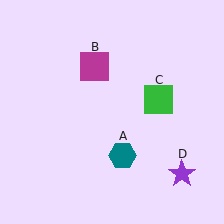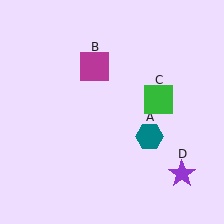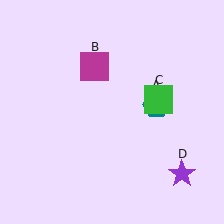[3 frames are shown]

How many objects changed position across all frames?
1 object changed position: teal hexagon (object A).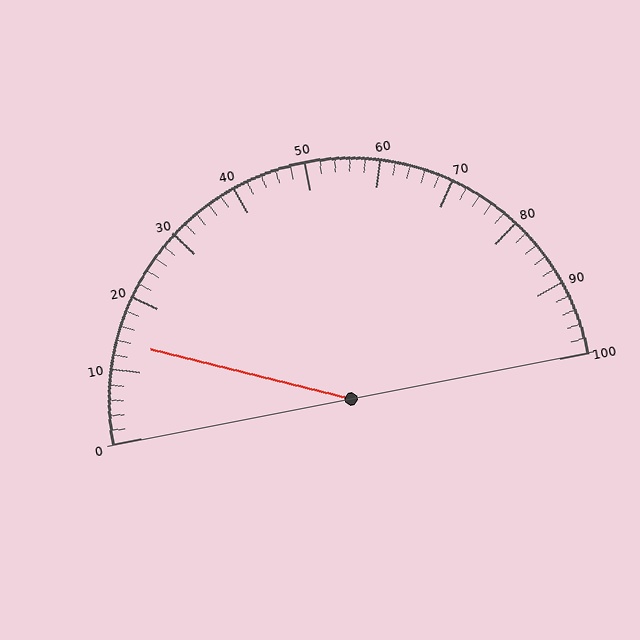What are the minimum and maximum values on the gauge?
The gauge ranges from 0 to 100.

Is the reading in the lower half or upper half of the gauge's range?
The reading is in the lower half of the range (0 to 100).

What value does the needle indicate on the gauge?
The needle indicates approximately 14.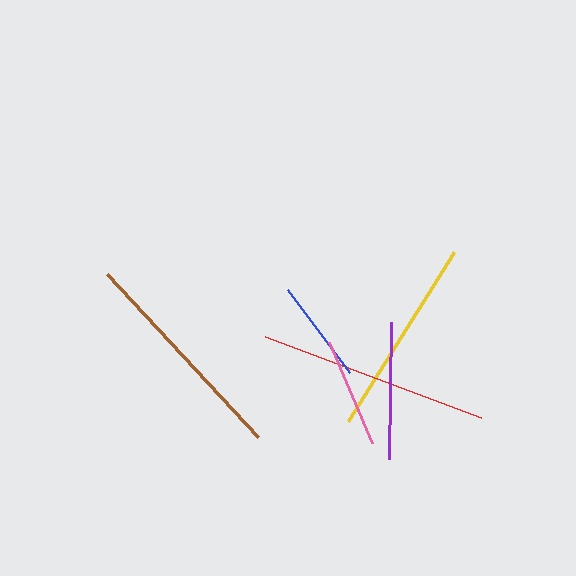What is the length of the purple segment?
The purple segment is approximately 136 pixels long.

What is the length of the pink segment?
The pink segment is approximately 110 pixels long.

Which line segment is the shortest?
The blue line is the shortest at approximately 104 pixels.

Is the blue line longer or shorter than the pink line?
The pink line is longer than the blue line.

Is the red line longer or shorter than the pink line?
The red line is longer than the pink line.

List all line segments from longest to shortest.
From longest to shortest: red, brown, yellow, purple, pink, blue.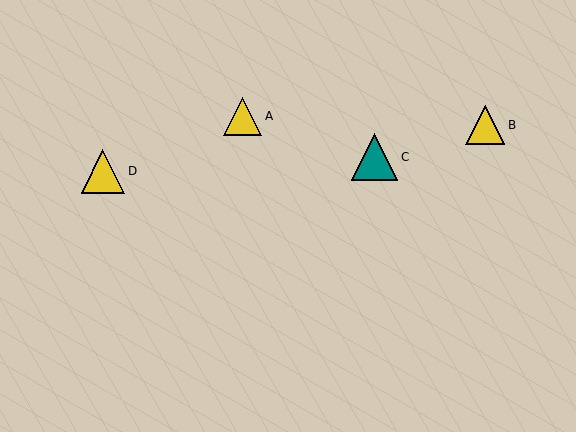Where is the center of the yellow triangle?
The center of the yellow triangle is at (485, 125).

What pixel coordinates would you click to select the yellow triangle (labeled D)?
Click at (103, 171) to select the yellow triangle D.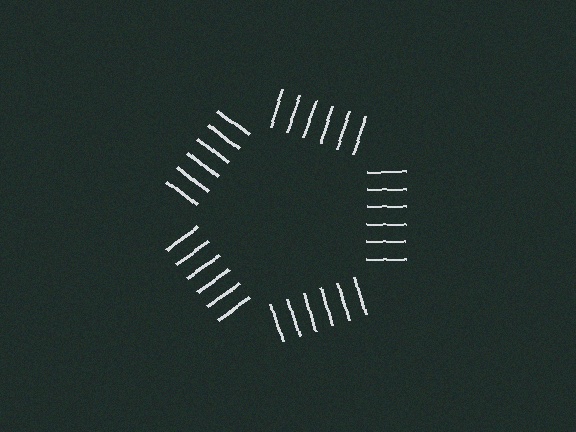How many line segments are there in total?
30 — 6 along each of the 5 edges.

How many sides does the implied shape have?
5 sides — the line-ends trace a pentagon.